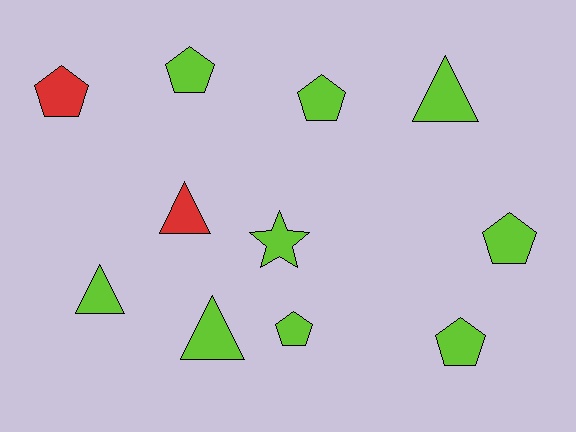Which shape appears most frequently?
Pentagon, with 6 objects.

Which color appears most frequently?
Lime, with 9 objects.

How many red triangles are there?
There is 1 red triangle.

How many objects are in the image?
There are 11 objects.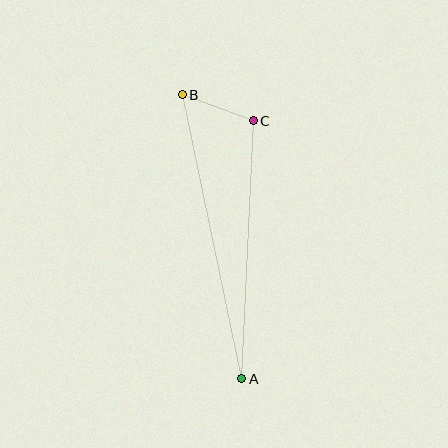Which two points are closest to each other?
Points B and C are closest to each other.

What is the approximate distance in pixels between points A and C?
The distance between A and C is approximately 259 pixels.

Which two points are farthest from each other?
Points A and B are farthest from each other.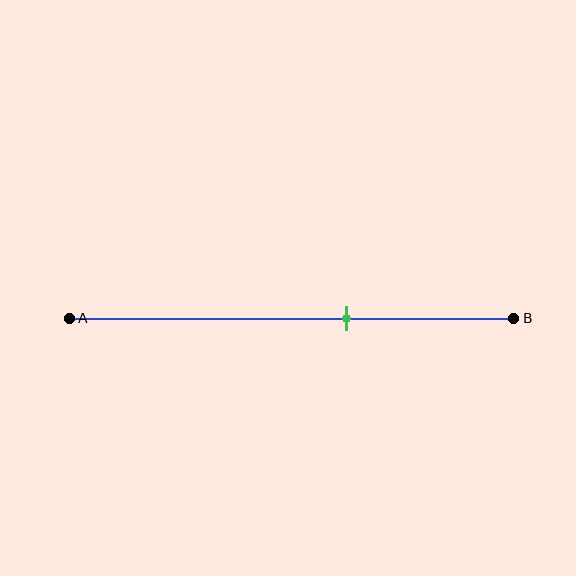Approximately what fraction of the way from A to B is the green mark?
The green mark is approximately 60% of the way from A to B.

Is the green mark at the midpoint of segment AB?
No, the mark is at about 60% from A, not at the 50% midpoint.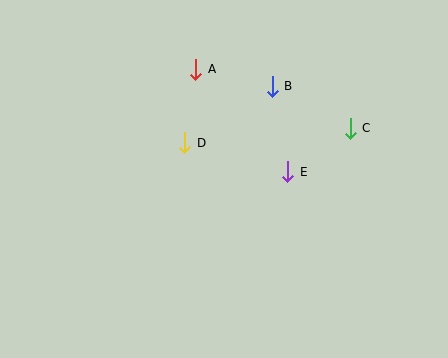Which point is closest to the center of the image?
Point D at (185, 143) is closest to the center.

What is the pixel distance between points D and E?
The distance between D and E is 107 pixels.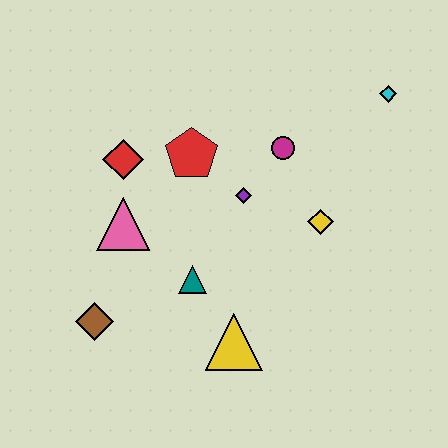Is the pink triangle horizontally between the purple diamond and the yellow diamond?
No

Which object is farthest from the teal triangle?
The cyan diamond is farthest from the teal triangle.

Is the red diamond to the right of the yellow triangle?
No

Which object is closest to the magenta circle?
The purple diamond is closest to the magenta circle.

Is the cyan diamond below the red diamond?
No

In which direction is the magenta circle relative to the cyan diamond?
The magenta circle is to the left of the cyan diamond.